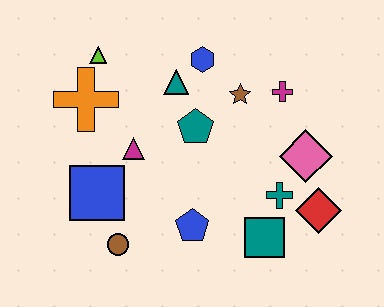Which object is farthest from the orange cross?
The red diamond is farthest from the orange cross.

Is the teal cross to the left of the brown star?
No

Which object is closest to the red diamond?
The teal cross is closest to the red diamond.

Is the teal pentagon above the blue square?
Yes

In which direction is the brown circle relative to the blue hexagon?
The brown circle is below the blue hexagon.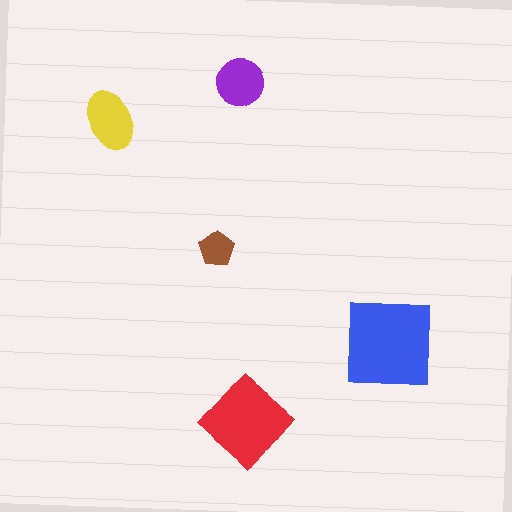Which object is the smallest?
The brown pentagon.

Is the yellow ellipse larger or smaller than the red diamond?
Smaller.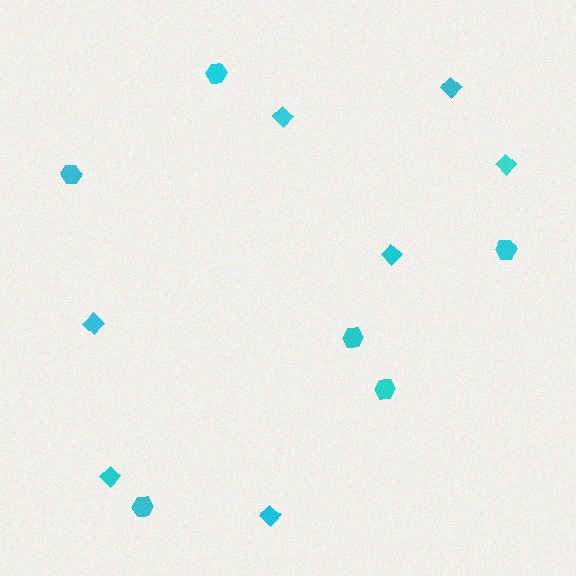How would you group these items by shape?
There are 2 groups: one group of diamonds (7) and one group of hexagons (6).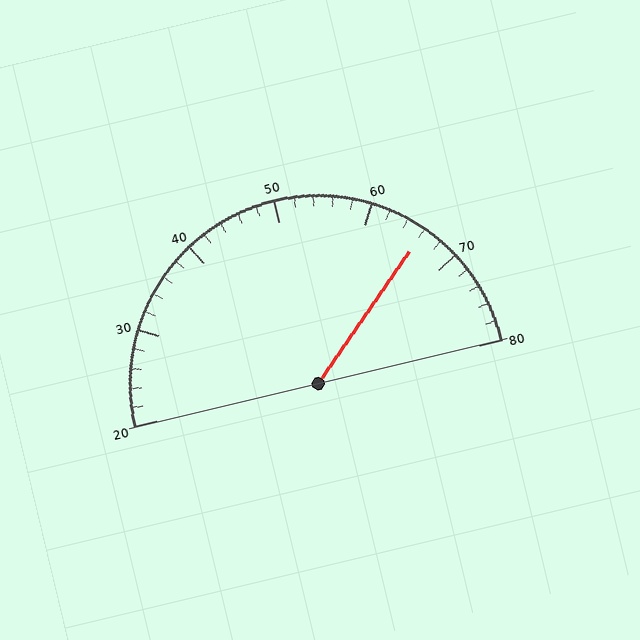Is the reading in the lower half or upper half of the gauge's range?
The reading is in the upper half of the range (20 to 80).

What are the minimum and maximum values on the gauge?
The gauge ranges from 20 to 80.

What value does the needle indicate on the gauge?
The needle indicates approximately 66.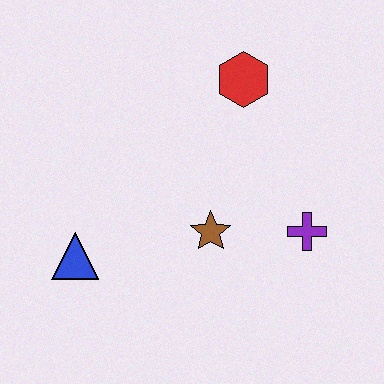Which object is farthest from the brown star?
The red hexagon is farthest from the brown star.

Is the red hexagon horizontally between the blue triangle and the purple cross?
Yes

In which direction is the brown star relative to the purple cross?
The brown star is to the left of the purple cross.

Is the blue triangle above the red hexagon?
No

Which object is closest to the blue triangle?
The brown star is closest to the blue triangle.